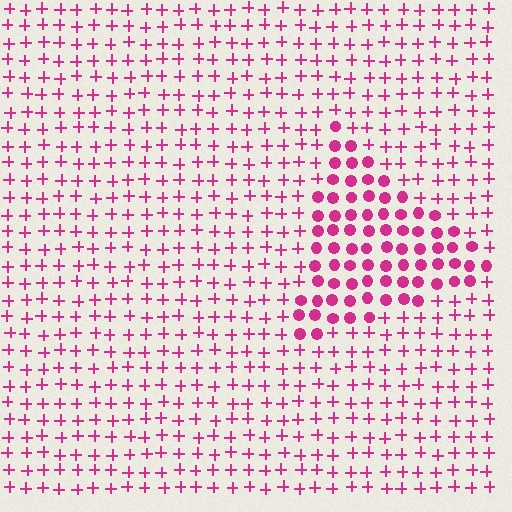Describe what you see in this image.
The image is filled with small magenta elements arranged in a uniform grid. A triangle-shaped region contains circles, while the surrounding area contains plus signs. The boundary is defined purely by the change in element shape.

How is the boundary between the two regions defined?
The boundary is defined by a change in element shape: circles inside vs. plus signs outside. All elements share the same color and spacing.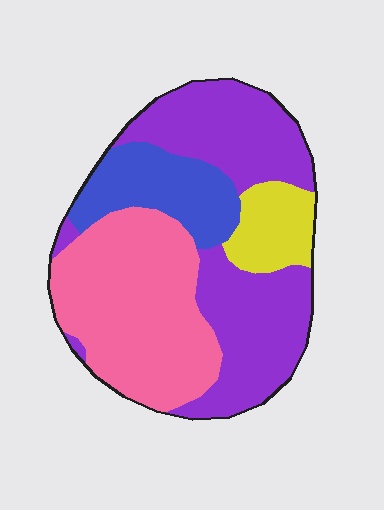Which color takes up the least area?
Yellow, at roughly 10%.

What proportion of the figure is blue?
Blue covers 15% of the figure.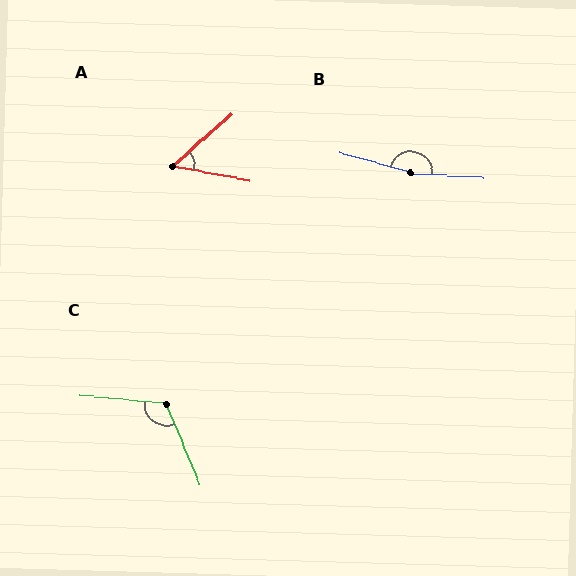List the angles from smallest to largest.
A (52°), C (118°), B (168°).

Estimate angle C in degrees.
Approximately 118 degrees.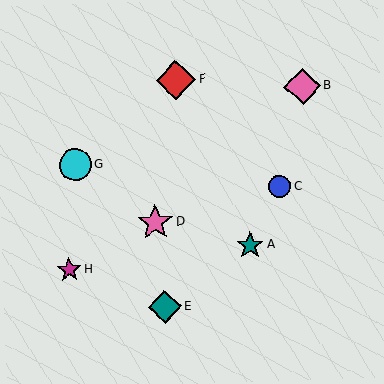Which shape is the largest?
The red diamond (labeled F) is the largest.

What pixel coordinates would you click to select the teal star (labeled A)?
Click at (250, 245) to select the teal star A.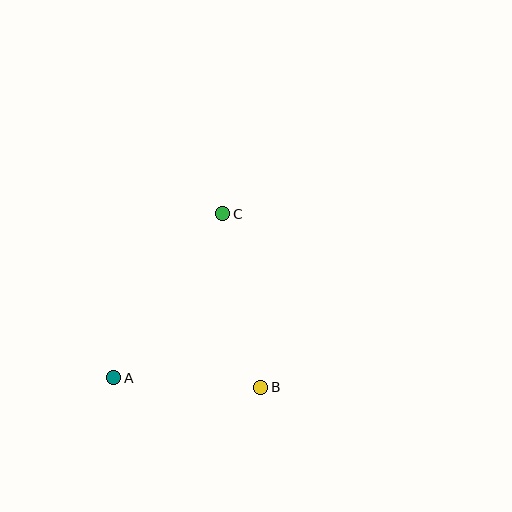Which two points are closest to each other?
Points A and B are closest to each other.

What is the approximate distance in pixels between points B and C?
The distance between B and C is approximately 178 pixels.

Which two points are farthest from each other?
Points A and C are farthest from each other.